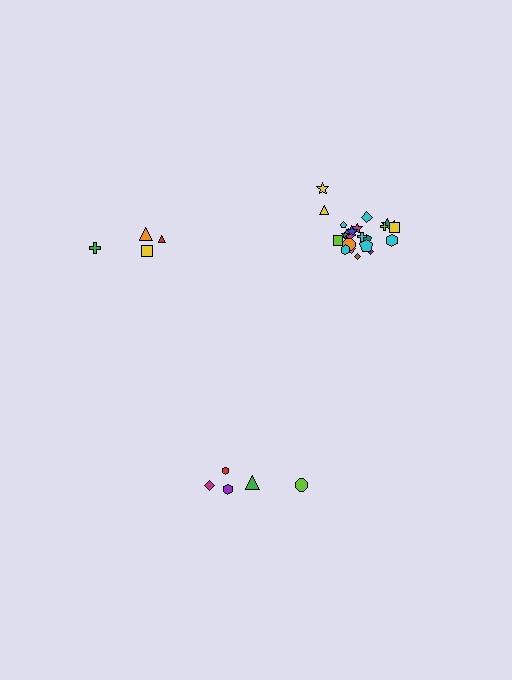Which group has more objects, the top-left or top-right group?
The top-right group.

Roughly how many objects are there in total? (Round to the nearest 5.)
Roughly 30 objects in total.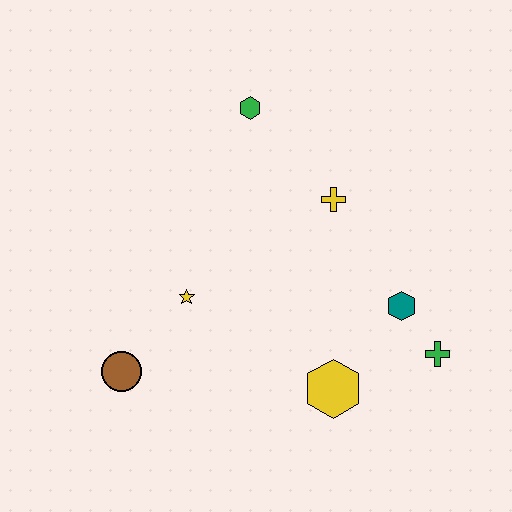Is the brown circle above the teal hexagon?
No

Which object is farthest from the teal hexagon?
The brown circle is farthest from the teal hexagon.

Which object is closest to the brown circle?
The yellow star is closest to the brown circle.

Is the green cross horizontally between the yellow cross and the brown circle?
No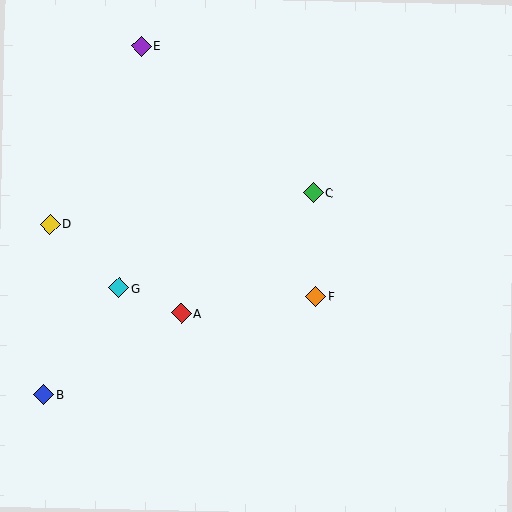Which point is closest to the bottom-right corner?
Point F is closest to the bottom-right corner.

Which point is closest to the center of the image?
Point F at (316, 297) is closest to the center.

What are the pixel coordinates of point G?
Point G is at (119, 288).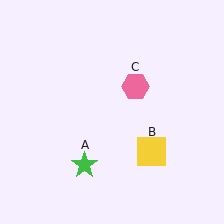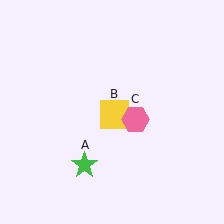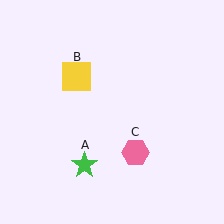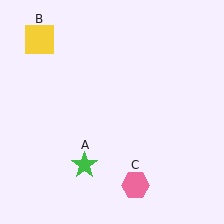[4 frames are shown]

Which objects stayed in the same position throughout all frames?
Green star (object A) remained stationary.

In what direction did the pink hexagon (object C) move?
The pink hexagon (object C) moved down.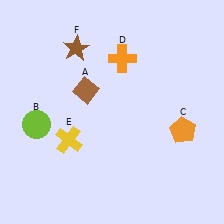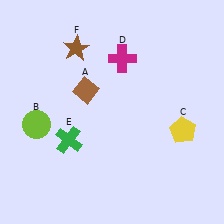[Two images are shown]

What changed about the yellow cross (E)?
In Image 1, E is yellow. In Image 2, it changed to green.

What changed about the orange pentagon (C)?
In Image 1, C is orange. In Image 2, it changed to yellow.